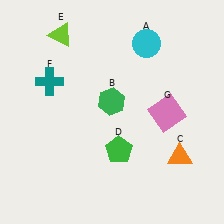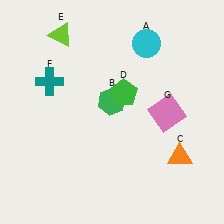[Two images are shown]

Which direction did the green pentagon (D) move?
The green pentagon (D) moved up.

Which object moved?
The green pentagon (D) moved up.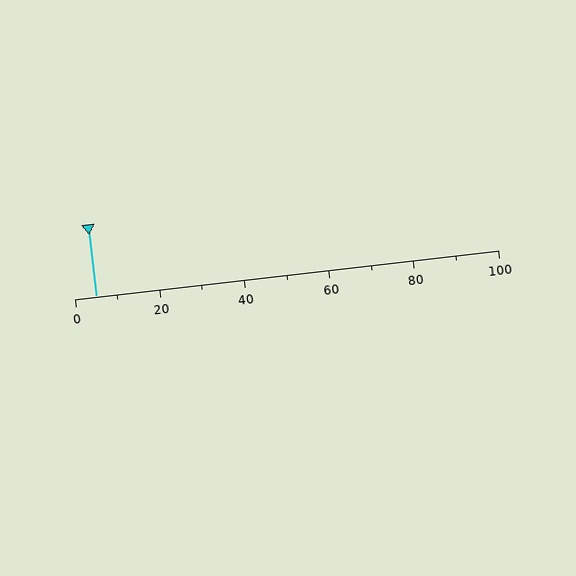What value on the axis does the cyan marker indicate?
The marker indicates approximately 5.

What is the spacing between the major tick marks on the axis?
The major ticks are spaced 20 apart.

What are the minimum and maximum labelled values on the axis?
The axis runs from 0 to 100.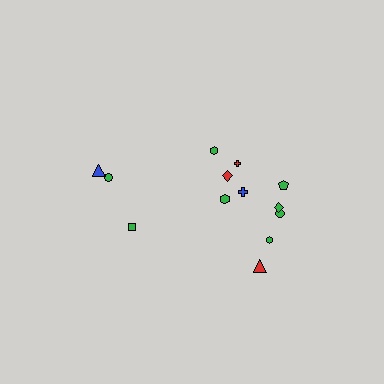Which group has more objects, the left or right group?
The right group.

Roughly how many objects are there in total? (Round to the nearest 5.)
Roughly 15 objects in total.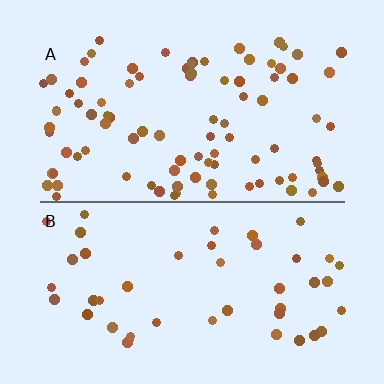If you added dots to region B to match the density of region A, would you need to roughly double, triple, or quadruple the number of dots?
Approximately double.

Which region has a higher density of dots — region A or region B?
A (the top).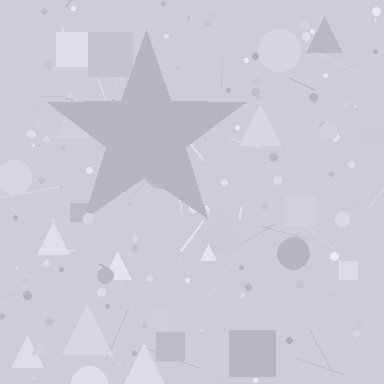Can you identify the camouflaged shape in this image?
The camouflaged shape is a star.